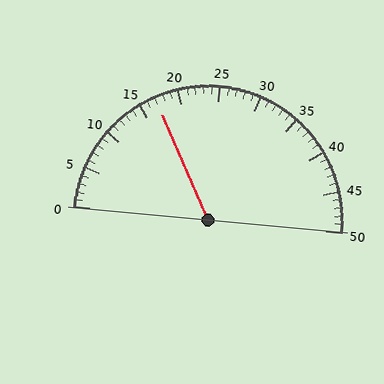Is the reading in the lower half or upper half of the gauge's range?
The reading is in the lower half of the range (0 to 50).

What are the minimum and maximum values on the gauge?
The gauge ranges from 0 to 50.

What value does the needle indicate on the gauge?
The needle indicates approximately 17.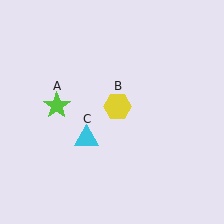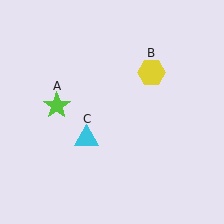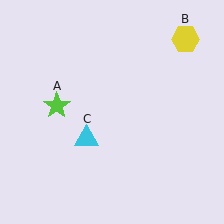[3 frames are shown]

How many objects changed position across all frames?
1 object changed position: yellow hexagon (object B).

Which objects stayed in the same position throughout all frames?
Lime star (object A) and cyan triangle (object C) remained stationary.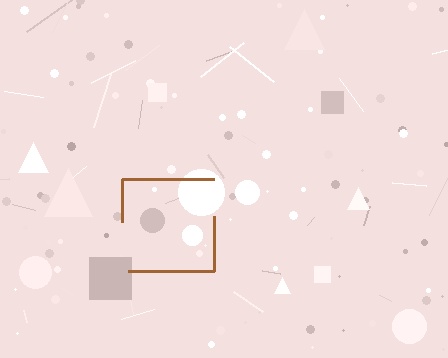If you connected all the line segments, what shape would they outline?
They would outline a square.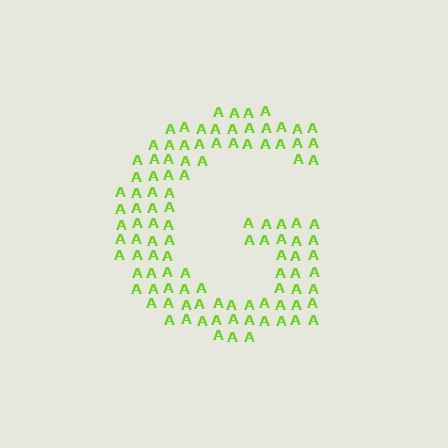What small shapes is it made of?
It is made of small letter A's.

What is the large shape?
The large shape is the letter G.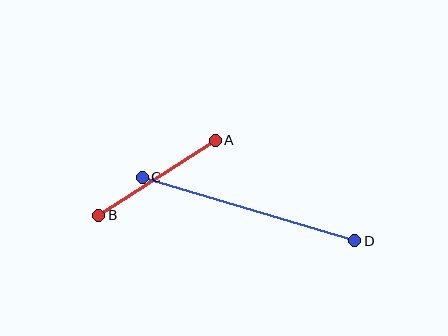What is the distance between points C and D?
The distance is approximately 222 pixels.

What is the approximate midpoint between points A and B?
The midpoint is at approximately (157, 178) pixels.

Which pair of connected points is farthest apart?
Points C and D are farthest apart.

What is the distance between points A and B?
The distance is approximately 139 pixels.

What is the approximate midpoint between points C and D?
The midpoint is at approximately (248, 209) pixels.